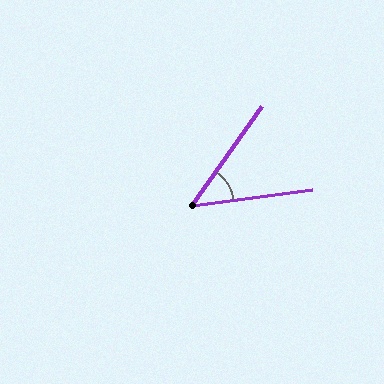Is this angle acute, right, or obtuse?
It is acute.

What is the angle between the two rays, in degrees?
Approximately 47 degrees.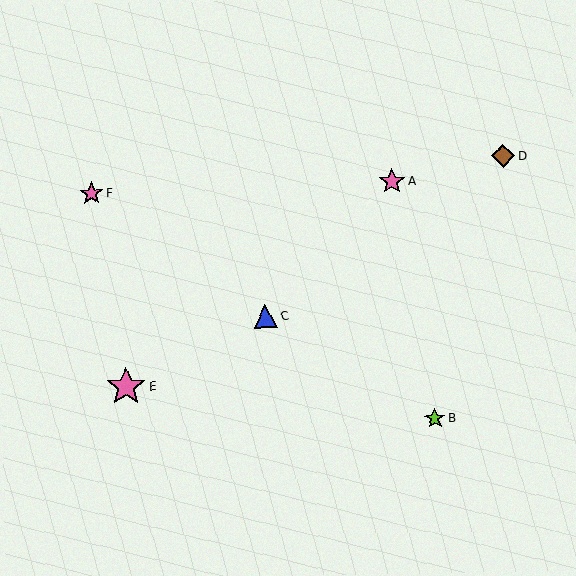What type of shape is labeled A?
Shape A is a pink star.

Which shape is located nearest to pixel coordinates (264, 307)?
The blue triangle (labeled C) at (265, 316) is nearest to that location.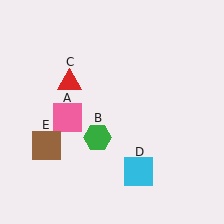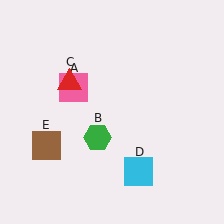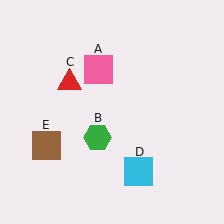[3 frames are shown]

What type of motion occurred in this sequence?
The pink square (object A) rotated clockwise around the center of the scene.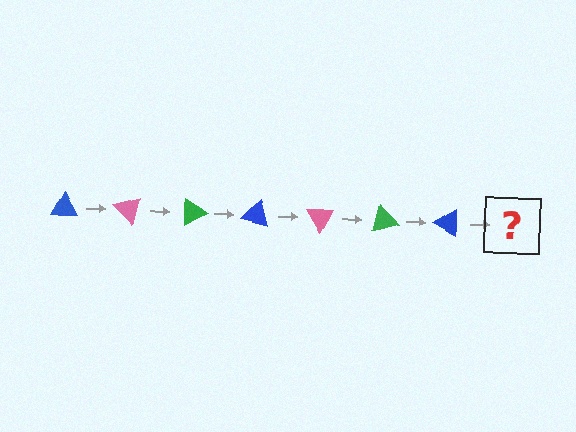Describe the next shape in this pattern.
It should be a pink triangle, rotated 315 degrees from the start.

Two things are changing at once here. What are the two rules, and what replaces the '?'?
The two rules are that it rotates 45 degrees each step and the color cycles through blue, pink, and green. The '?' should be a pink triangle, rotated 315 degrees from the start.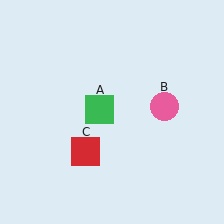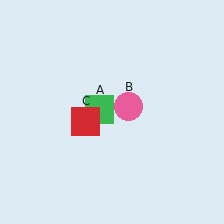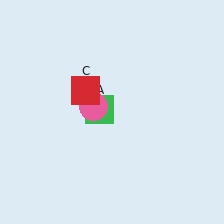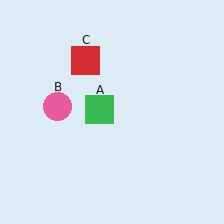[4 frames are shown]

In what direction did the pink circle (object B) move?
The pink circle (object B) moved left.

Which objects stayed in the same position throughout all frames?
Green square (object A) remained stationary.